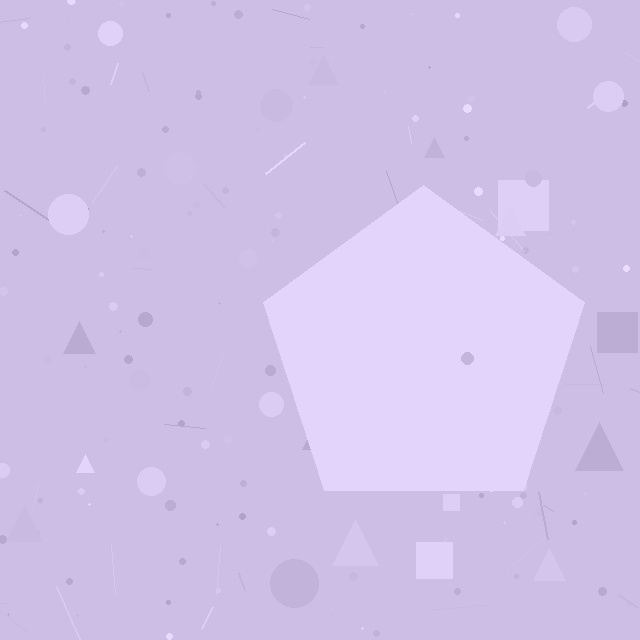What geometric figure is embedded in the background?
A pentagon is embedded in the background.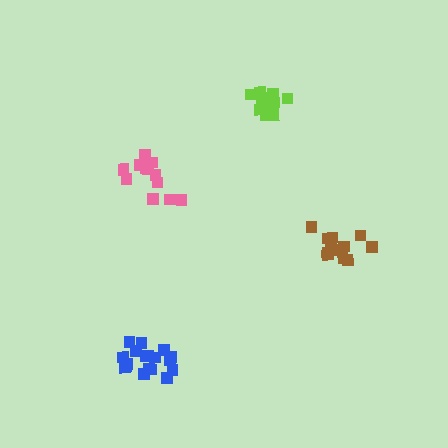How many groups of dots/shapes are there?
There are 4 groups.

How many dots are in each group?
Group 1: 13 dots, Group 2: 12 dots, Group 3: 18 dots, Group 4: 12 dots (55 total).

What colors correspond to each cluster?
The clusters are colored: lime, brown, blue, pink.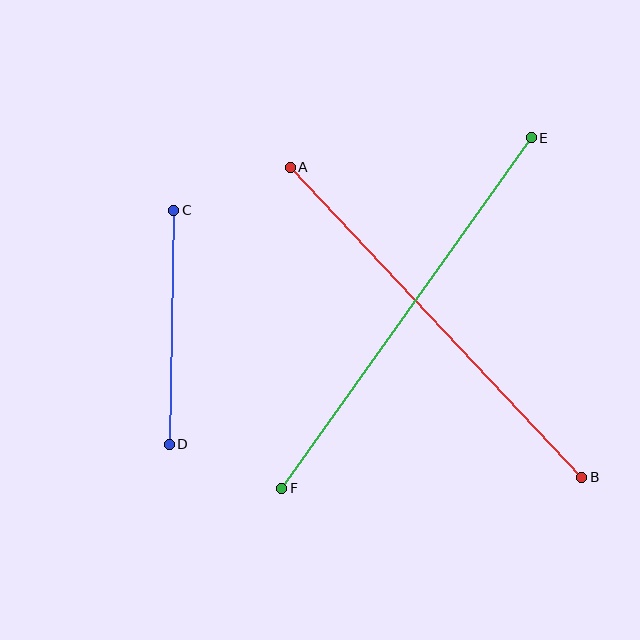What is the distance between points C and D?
The distance is approximately 234 pixels.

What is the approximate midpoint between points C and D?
The midpoint is at approximately (172, 327) pixels.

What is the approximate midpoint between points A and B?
The midpoint is at approximately (436, 322) pixels.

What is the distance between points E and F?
The distance is approximately 431 pixels.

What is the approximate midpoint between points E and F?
The midpoint is at approximately (407, 313) pixels.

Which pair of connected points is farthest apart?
Points E and F are farthest apart.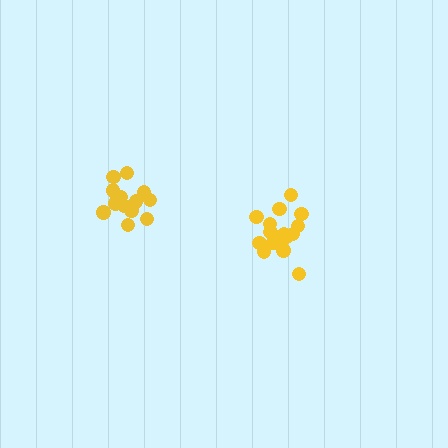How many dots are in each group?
Group 1: 14 dots, Group 2: 16 dots (30 total).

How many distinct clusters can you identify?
There are 2 distinct clusters.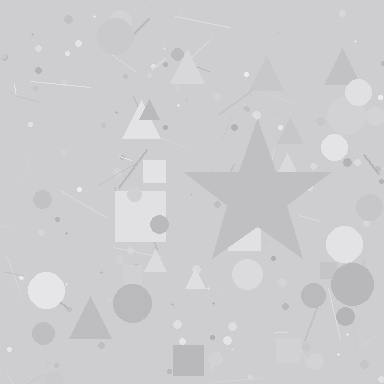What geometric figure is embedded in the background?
A star is embedded in the background.